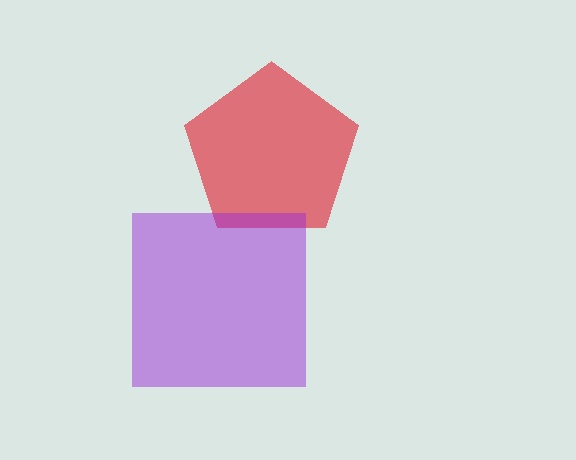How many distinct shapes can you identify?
There are 2 distinct shapes: a red pentagon, a purple square.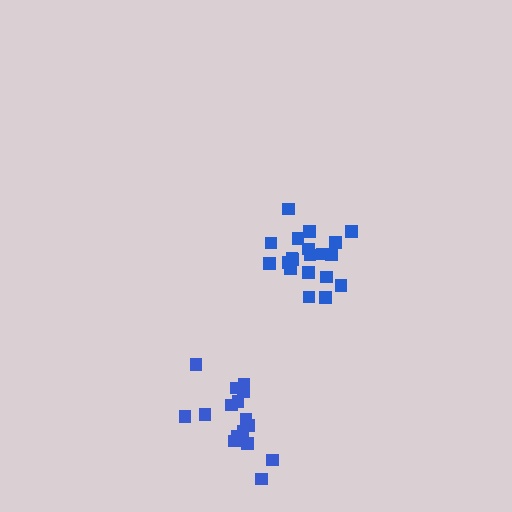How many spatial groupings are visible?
There are 2 spatial groupings.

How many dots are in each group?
Group 1: 21 dots, Group 2: 16 dots (37 total).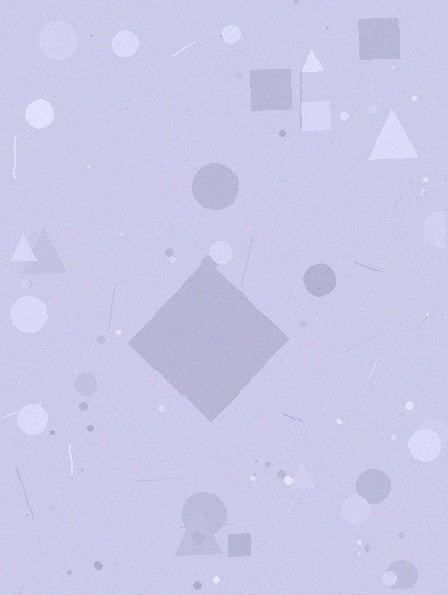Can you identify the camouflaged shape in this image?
The camouflaged shape is a diamond.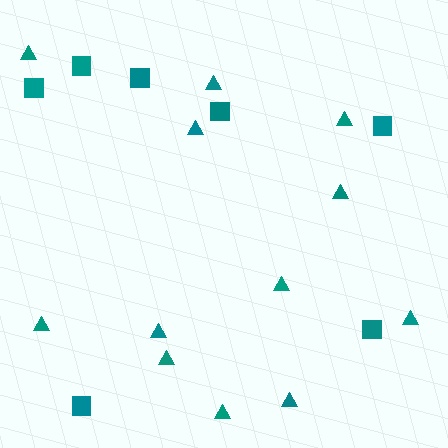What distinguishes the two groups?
There are 2 groups: one group of squares (7) and one group of triangles (12).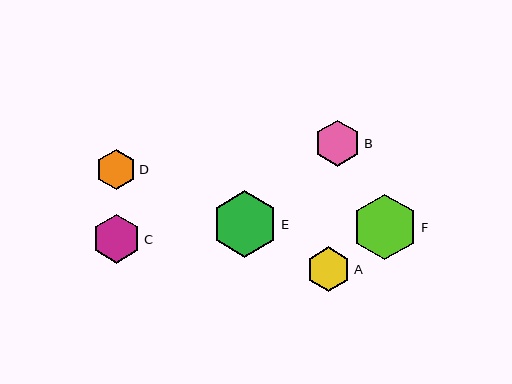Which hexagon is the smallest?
Hexagon D is the smallest with a size of approximately 40 pixels.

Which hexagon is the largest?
Hexagon E is the largest with a size of approximately 66 pixels.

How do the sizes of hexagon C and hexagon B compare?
Hexagon C and hexagon B are approximately the same size.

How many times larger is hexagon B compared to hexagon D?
Hexagon B is approximately 1.2 times the size of hexagon D.